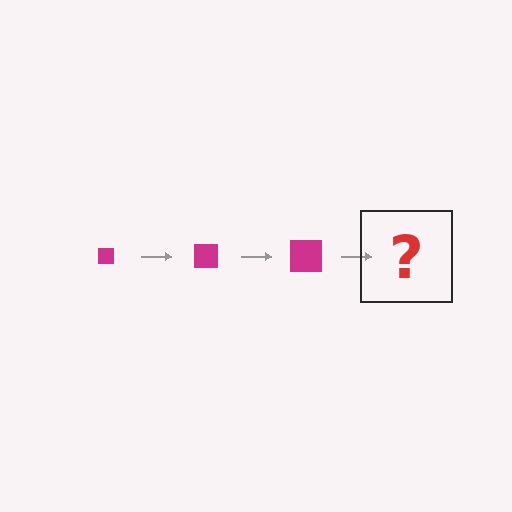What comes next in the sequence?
The next element should be a magenta square, larger than the previous one.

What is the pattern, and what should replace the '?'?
The pattern is that the square gets progressively larger each step. The '?' should be a magenta square, larger than the previous one.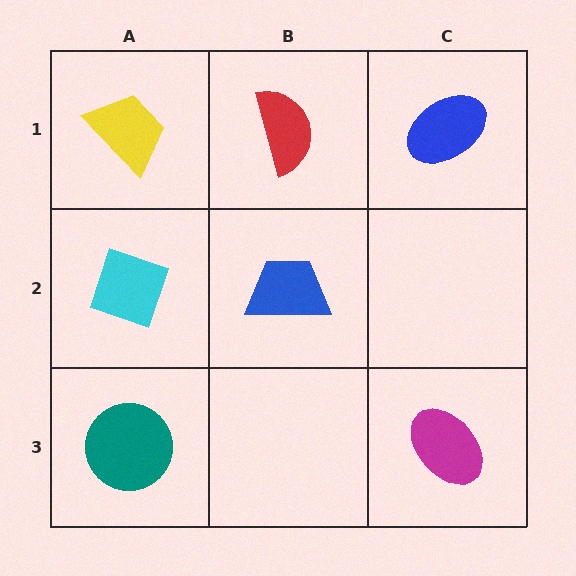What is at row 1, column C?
A blue ellipse.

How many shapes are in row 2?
2 shapes.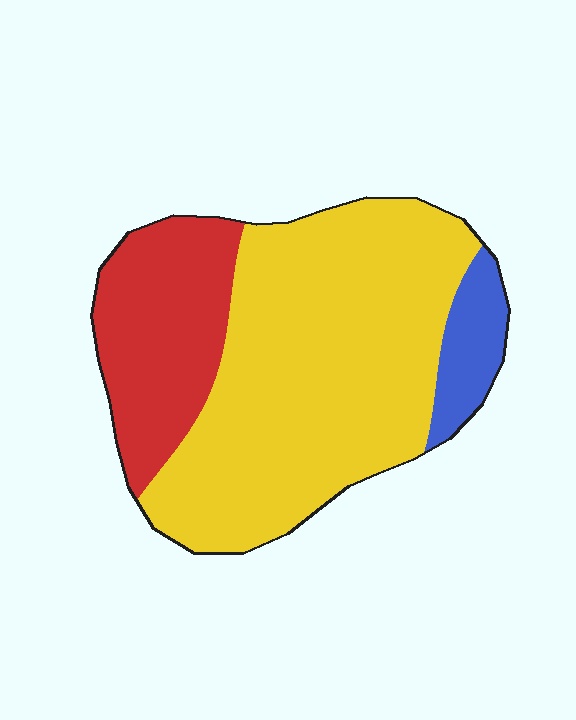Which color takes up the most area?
Yellow, at roughly 65%.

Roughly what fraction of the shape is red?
Red takes up about one quarter (1/4) of the shape.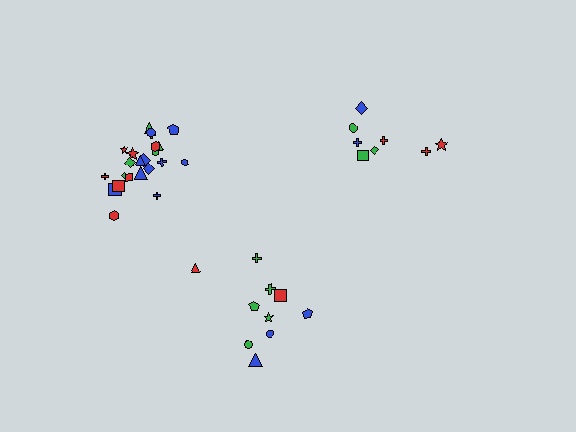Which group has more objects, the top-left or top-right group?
The top-left group.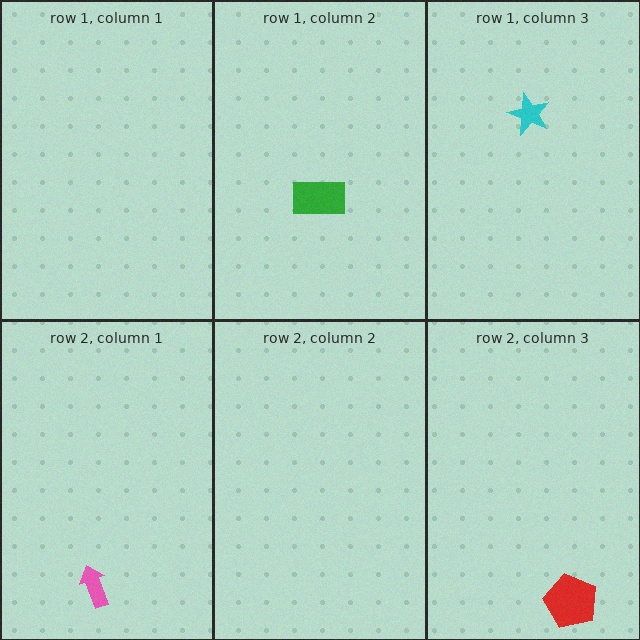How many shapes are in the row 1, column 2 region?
1.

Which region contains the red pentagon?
The row 2, column 3 region.